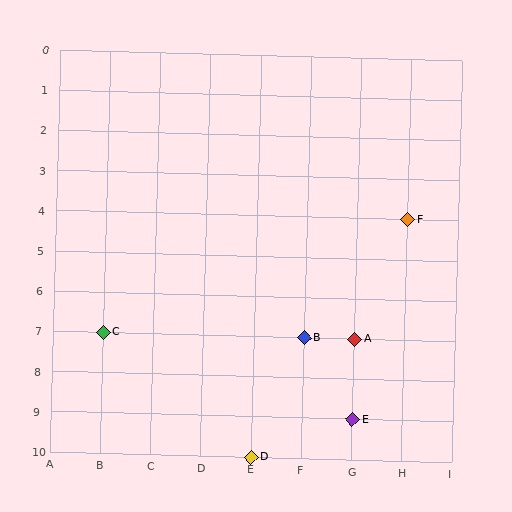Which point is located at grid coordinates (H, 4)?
Point F is at (H, 4).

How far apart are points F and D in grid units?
Points F and D are 3 columns and 6 rows apart (about 6.7 grid units diagonally).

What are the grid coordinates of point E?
Point E is at grid coordinates (G, 9).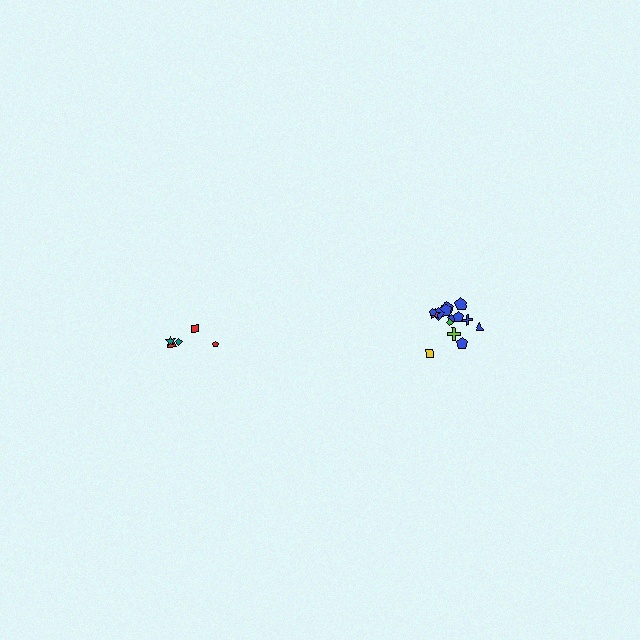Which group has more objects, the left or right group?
The right group.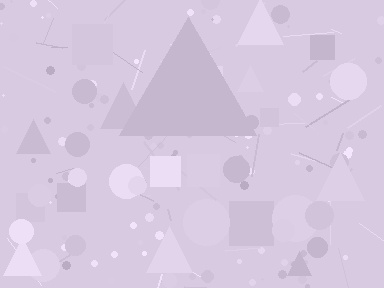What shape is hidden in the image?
A triangle is hidden in the image.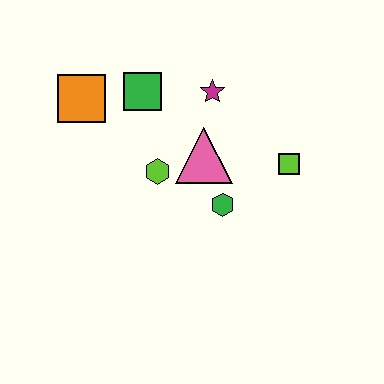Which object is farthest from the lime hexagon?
The lime square is farthest from the lime hexagon.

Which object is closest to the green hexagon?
The pink triangle is closest to the green hexagon.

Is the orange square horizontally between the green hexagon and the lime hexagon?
No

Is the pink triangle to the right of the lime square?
No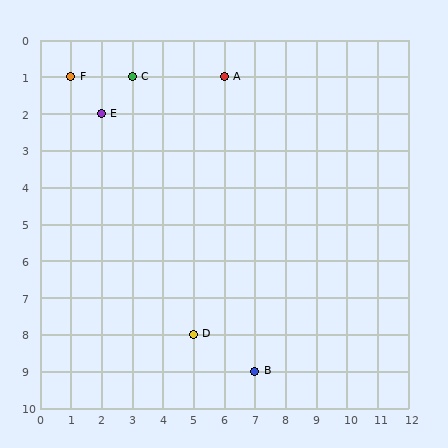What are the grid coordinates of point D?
Point D is at grid coordinates (5, 8).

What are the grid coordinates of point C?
Point C is at grid coordinates (3, 1).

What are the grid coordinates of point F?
Point F is at grid coordinates (1, 1).